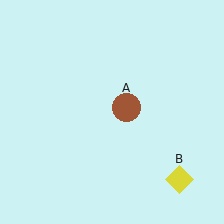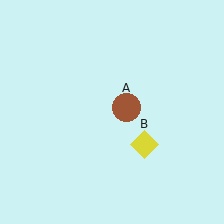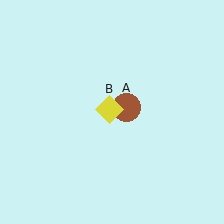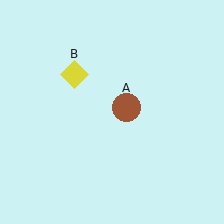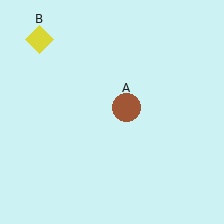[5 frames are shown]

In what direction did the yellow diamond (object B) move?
The yellow diamond (object B) moved up and to the left.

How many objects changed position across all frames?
1 object changed position: yellow diamond (object B).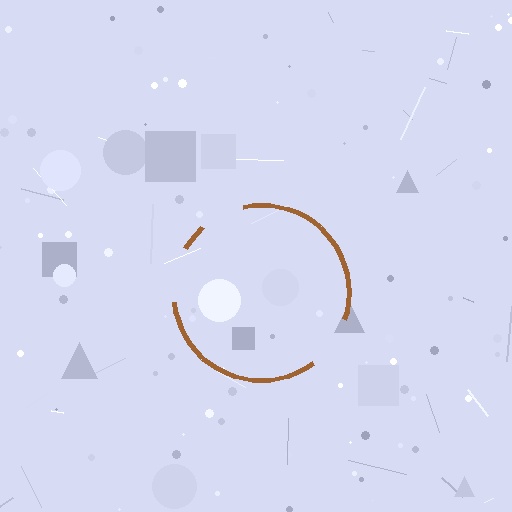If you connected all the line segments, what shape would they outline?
They would outline a circle.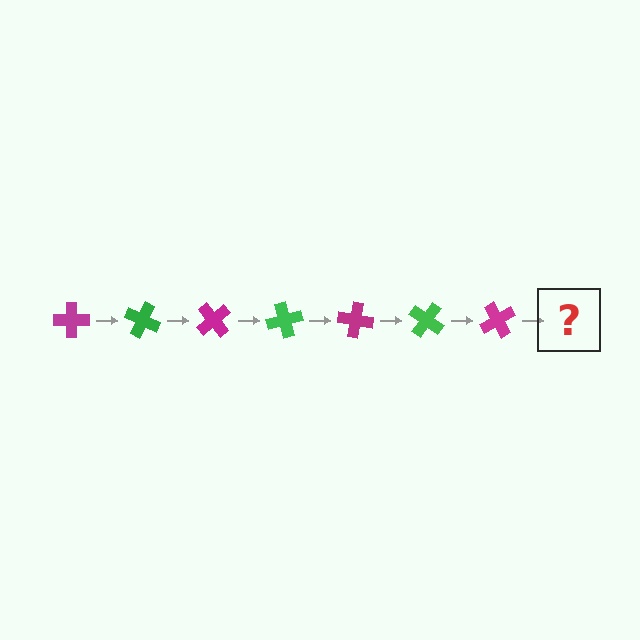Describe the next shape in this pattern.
It should be a green cross, rotated 175 degrees from the start.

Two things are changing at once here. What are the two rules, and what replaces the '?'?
The two rules are that it rotates 25 degrees each step and the color cycles through magenta and green. The '?' should be a green cross, rotated 175 degrees from the start.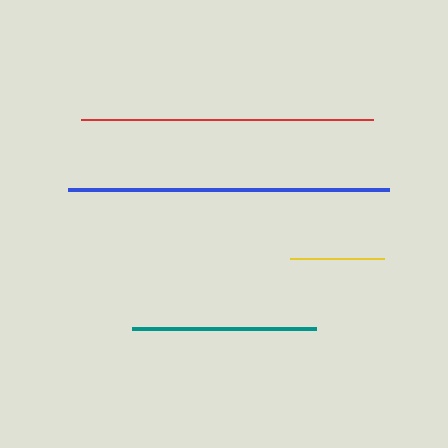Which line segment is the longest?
The blue line is the longest at approximately 320 pixels.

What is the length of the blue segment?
The blue segment is approximately 320 pixels long.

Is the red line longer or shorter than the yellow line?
The red line is longer than the yellow line.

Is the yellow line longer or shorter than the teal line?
The teal line is longer than the yellow line.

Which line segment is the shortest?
The yellow line is the shortest at approximately 93 pixels.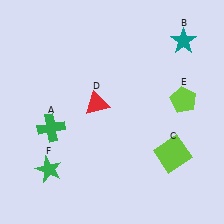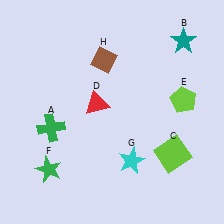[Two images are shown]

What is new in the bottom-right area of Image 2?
A cyan star (G) was added in the bottom-right area of Image 2.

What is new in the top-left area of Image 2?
A brown diamond (H) was added in the top-left area of Image 2.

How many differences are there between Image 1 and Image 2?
There are 2 differences between the two images.